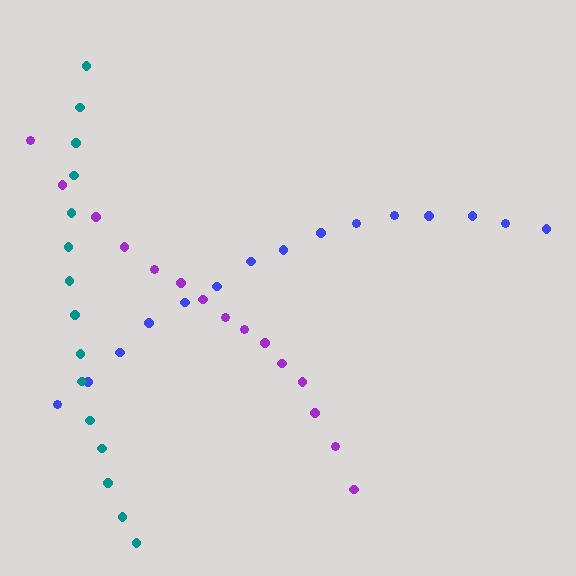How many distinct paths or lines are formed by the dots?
There are 3 distinct paths.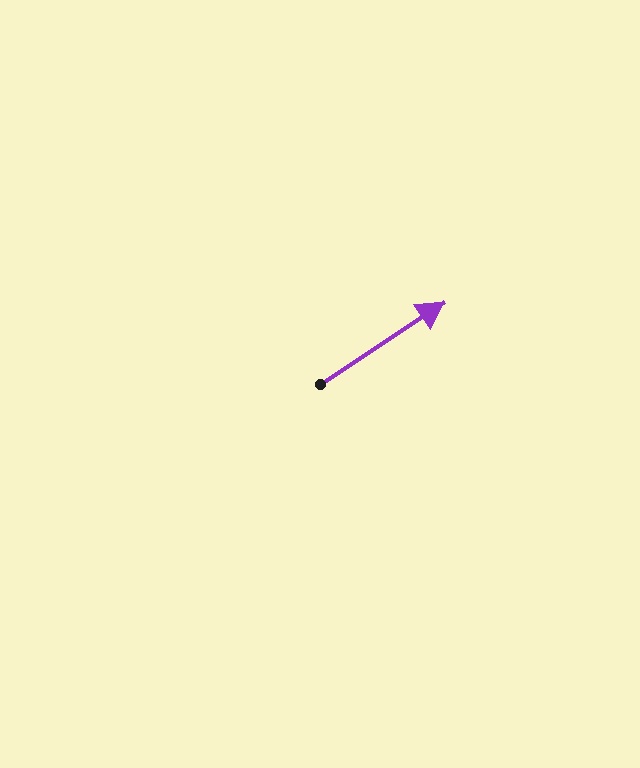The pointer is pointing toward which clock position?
Roughly 2 o'clock.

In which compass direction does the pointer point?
Northeast.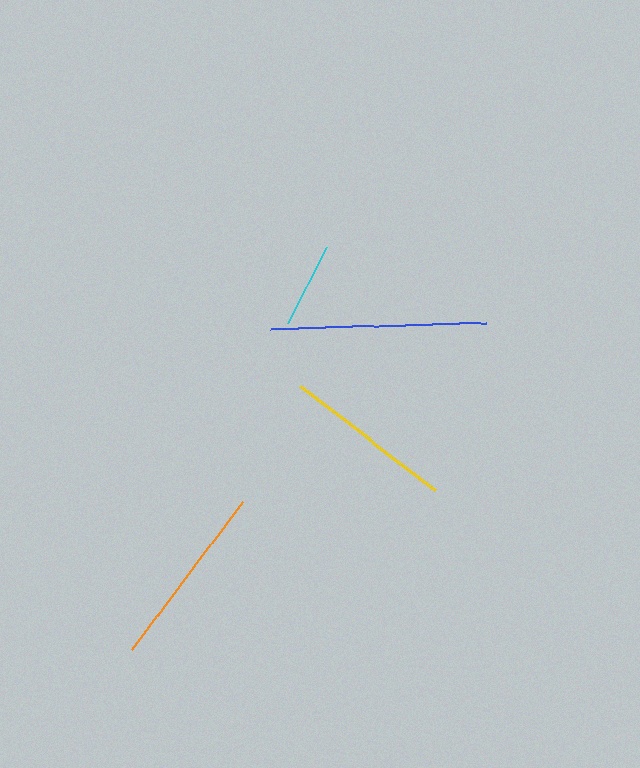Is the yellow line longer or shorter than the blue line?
The blue line is longer than the yellow line.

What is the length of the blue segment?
The blue segment is approximately 215 pixels long.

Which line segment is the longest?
The blue line is the longest at approximately 215 pixels.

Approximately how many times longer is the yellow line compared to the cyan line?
The yellow line is approximately 2.0 times the length of the cyan line.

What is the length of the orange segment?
The orange segment is approximately 186 pixels long.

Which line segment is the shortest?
The cyan line is the shortest at approximately 85 pixels.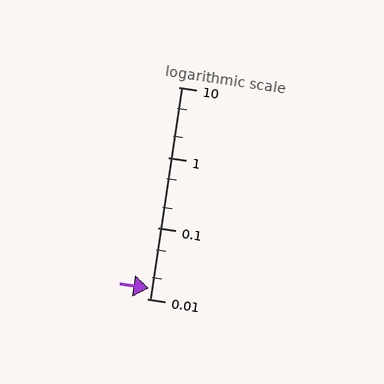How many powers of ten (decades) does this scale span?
The scale spans 3 decades, from 0.01 to 10.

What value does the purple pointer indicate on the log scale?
The pointer indicates approximately 0.014.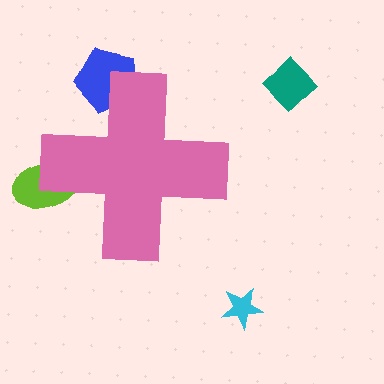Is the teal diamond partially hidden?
No, the teal diamond is fully visible.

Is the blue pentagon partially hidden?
Yes, the blue pentagon is partially hidden behind the pink cross.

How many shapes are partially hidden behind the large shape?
2 shapes are partially hidden.